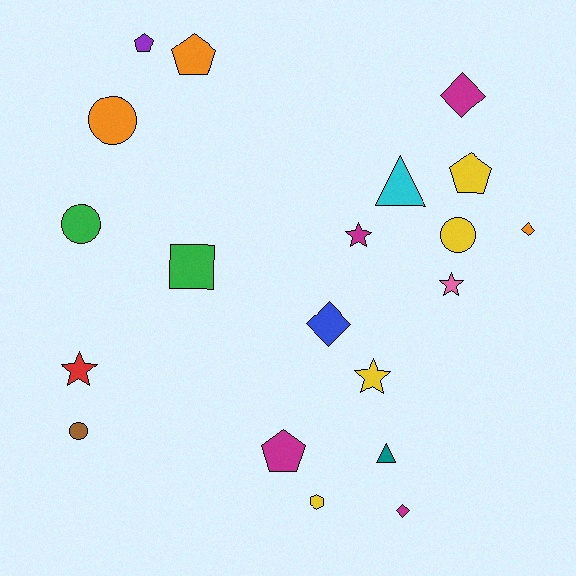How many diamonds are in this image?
There are 4 diamonds.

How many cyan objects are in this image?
There is 1 cyan object.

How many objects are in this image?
There are 20 objects.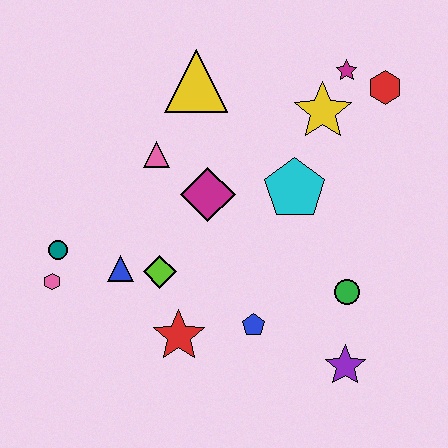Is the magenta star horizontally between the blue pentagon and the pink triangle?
No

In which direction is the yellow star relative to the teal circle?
The yellow star is to the right of the teal circle.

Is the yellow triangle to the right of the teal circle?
Yes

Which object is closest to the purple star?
The green circle is closest to the purple star.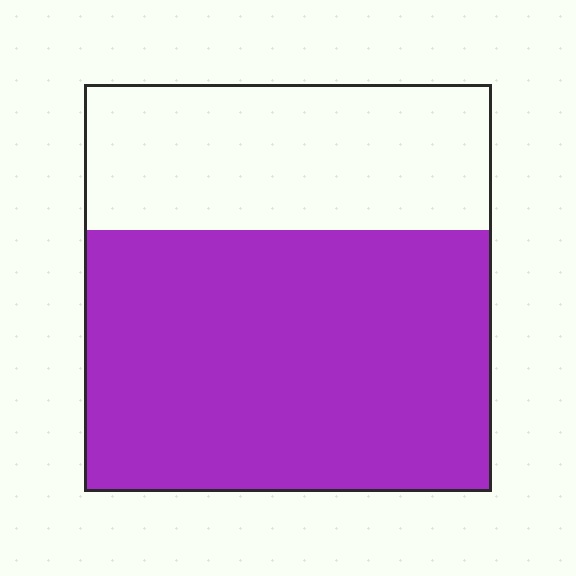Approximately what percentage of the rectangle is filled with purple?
Approximately 65%.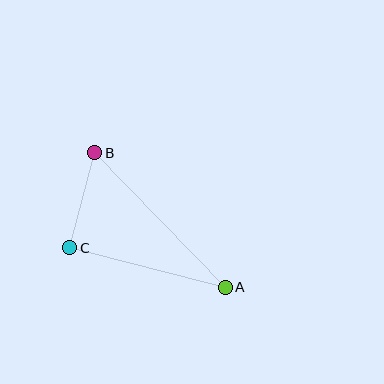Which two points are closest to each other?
Points B and C are closest to each other.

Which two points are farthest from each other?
Points A and B are farthest from each other.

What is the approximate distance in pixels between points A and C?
The distance between A and C is approximately 160 pixels.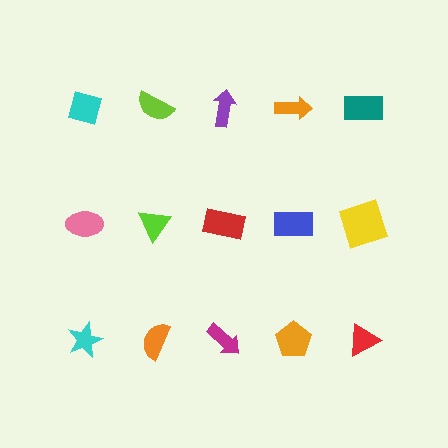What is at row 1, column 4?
An orange arrow.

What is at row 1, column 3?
A purple arrow.